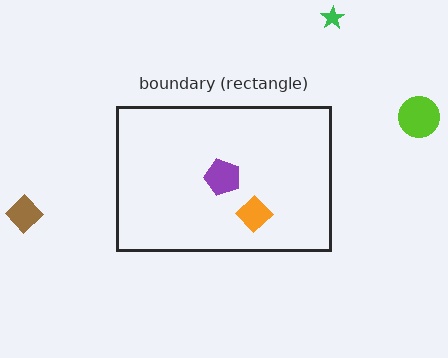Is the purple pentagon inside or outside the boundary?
Inside.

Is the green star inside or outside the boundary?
Outside.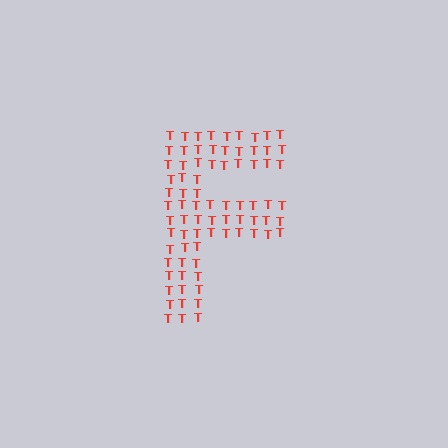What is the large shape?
The large shape is the letter F.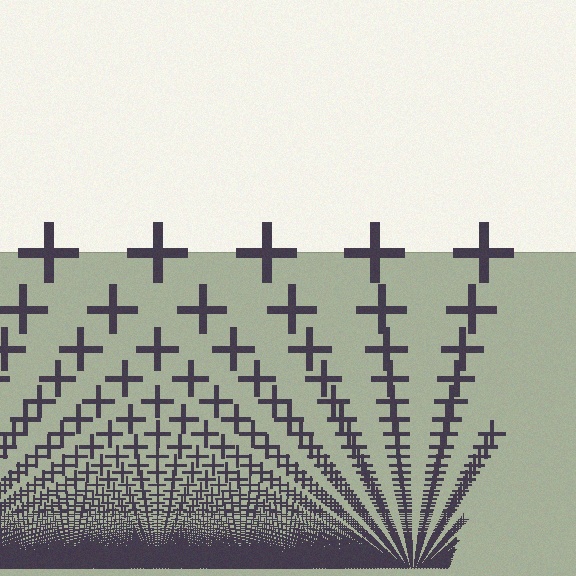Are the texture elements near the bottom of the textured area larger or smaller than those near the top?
Smaller. The gradient is inverted — elements near the bottom are smaller and denser.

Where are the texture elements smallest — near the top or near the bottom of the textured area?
Near the bottom.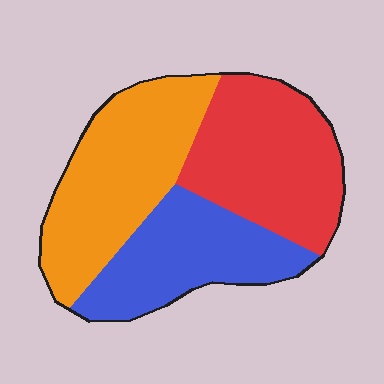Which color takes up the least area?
Blue, at roughly 30%.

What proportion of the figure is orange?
Orange takes up between a third and a half of the figure.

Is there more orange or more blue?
Orange.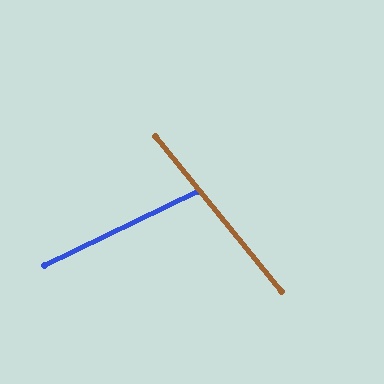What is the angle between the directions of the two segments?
Approximately 77 degrees.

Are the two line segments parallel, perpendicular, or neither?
Neither parallel nor perpendicular — they differ by about 77°.